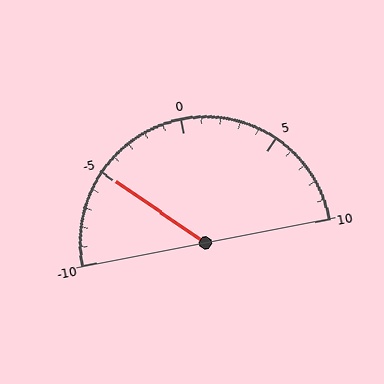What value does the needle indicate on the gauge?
The needle indicates approximately -5.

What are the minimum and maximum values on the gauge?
The gauge ranges from -10 to 10.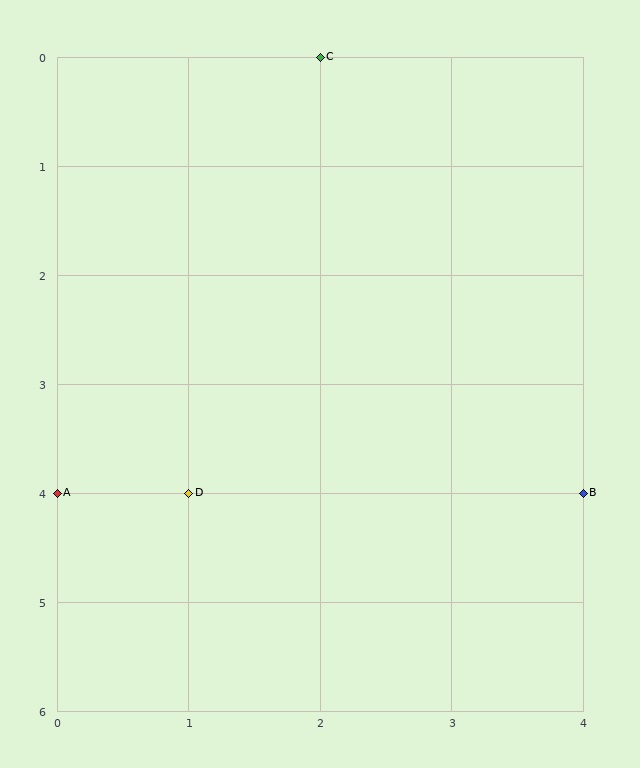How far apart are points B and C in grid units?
Points B and C are 2 columns and 4 rows apart (about 4.5 grid units diagonally).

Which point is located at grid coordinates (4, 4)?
Point B is at (4, 4).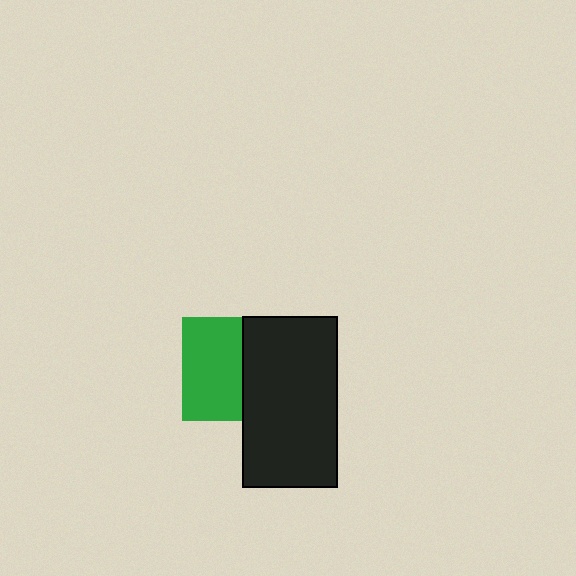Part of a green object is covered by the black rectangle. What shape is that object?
It is a square.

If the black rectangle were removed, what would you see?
You would see the complete green square.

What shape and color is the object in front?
The object in front is a black rectangle.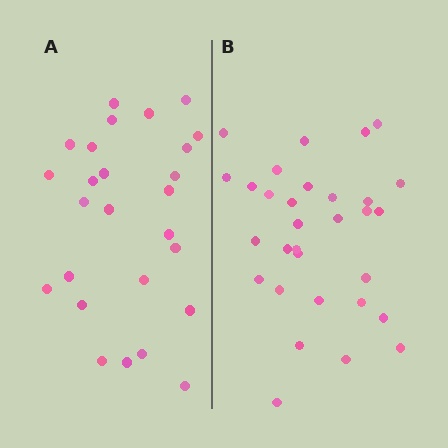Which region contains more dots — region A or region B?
Region B (the right region) has more dots.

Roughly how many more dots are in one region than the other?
Region B has about 5 more dots than region A.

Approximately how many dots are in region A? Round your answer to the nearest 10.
About 30 dots. (The exact count is 26, which rounds to 30.)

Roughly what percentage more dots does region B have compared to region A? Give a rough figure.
About 20% more.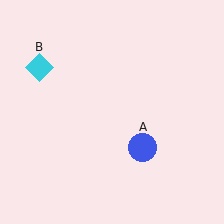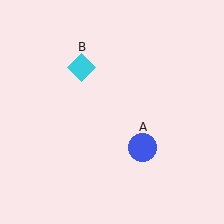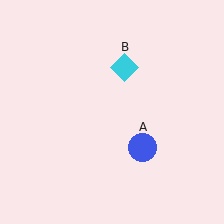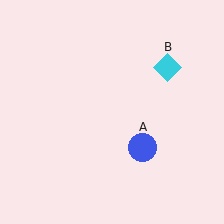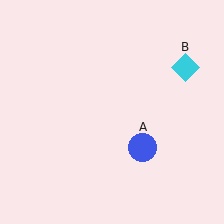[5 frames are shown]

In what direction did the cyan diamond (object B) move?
The cyan diamond (object B) moved right.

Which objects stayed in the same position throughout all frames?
Blue circle (object A) remained stationary.